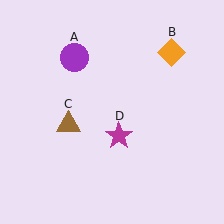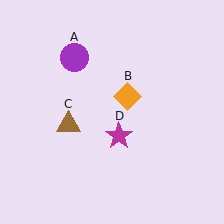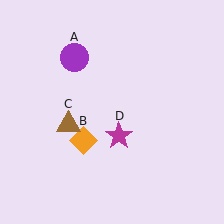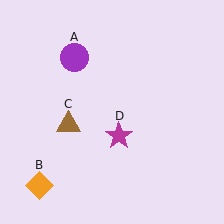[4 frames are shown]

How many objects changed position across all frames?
1 object changed position: orange diamond (object B).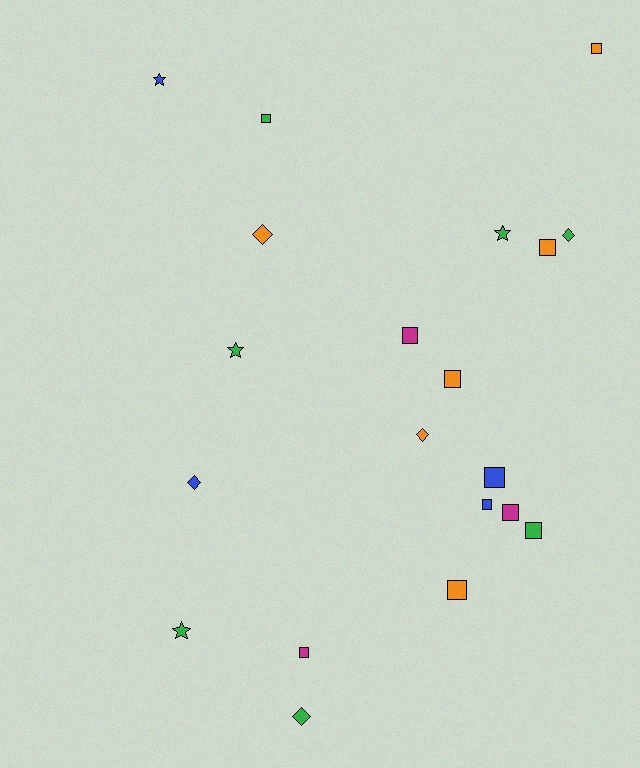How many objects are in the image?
There are 20 objects.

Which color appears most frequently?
Green, with 7 objects.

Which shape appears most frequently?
Square, with 11 objects.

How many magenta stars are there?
There are no magenta stars.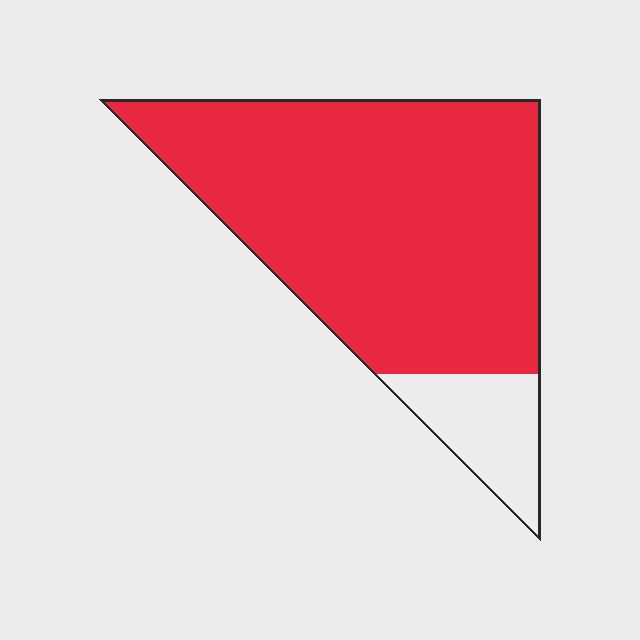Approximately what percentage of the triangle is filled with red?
Approximately 85%.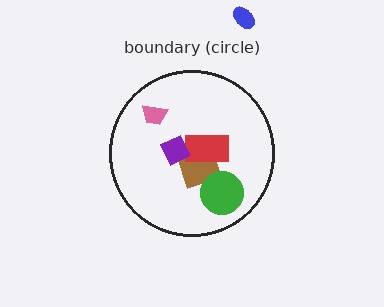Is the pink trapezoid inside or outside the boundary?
Inside.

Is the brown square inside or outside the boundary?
Inside.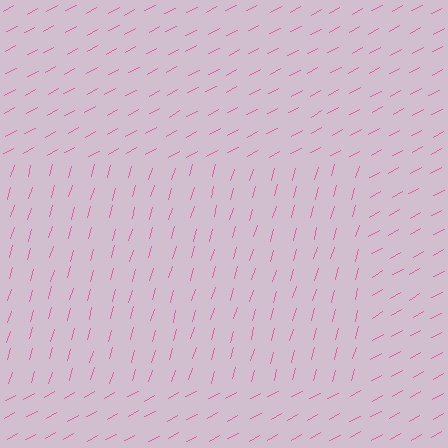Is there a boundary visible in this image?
Yes, there is a texture boundary formed by a change in line orientation.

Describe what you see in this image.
The image is filled with small pink line segments. A rectangle region in the image has lines oriented differently from the surrounding lines, creating a visible texture boundary.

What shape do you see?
I see a rectangle.